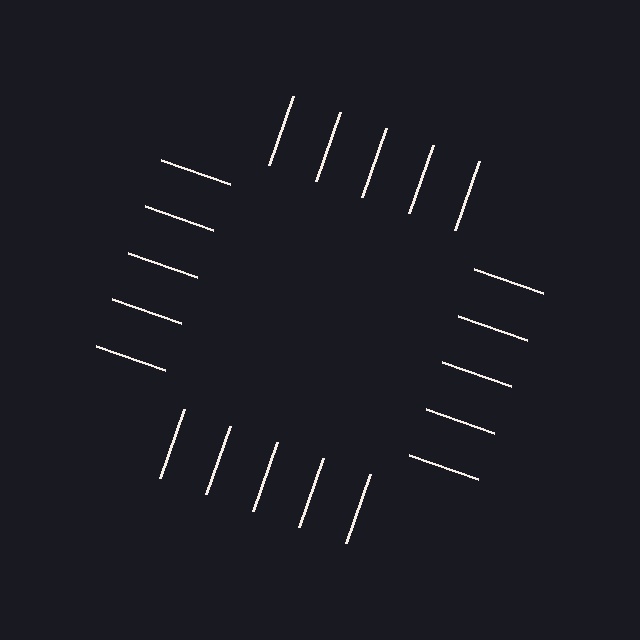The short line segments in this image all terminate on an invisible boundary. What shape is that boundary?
An illusory square — the line segments terminate on its edges but no continuous stroke is drawn.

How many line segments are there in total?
20 — 5 along each of the 4 edges.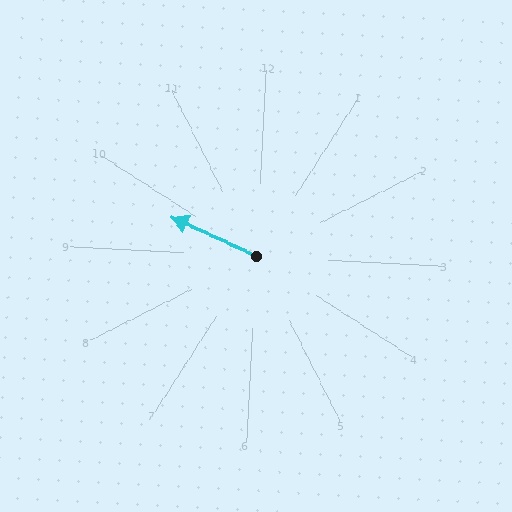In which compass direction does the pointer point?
West.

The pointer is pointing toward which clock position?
Roughly 10 o'clock.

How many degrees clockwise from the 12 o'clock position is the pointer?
Approximately 292 degrees.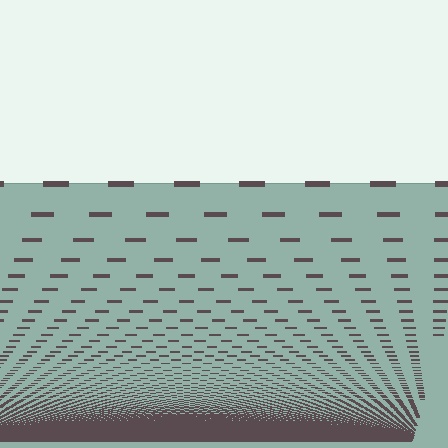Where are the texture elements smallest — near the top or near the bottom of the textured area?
Near the bottom.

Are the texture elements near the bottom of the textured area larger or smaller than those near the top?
Smaller. The gradient is inverted — elements near the bottom are smaller and denser.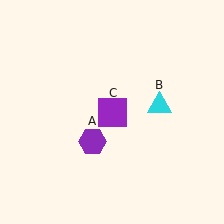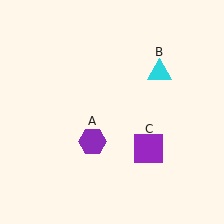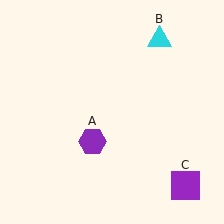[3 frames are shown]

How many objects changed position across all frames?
2 objects changed position: cyan triangle (object B), purple square (object C).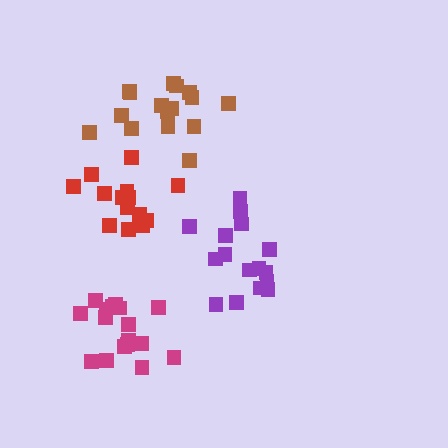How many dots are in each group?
Group 1: 16 dots, Group 2: 16 dots, Group 3: 14 dots, Group 4: 18 dots (64 total).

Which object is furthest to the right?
The purple cluster is rightmost.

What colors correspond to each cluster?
The clusters are colored: purple, brown, red, magenta.